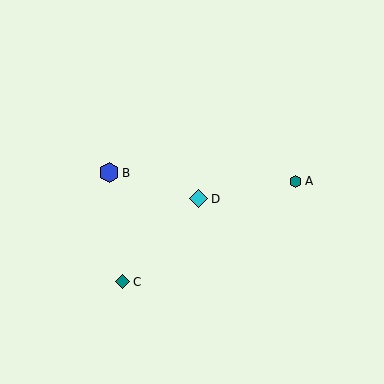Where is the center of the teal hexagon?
The center of the teal hexagon is at (295, 181).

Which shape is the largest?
The blue hexagon (labeled B) is the largest.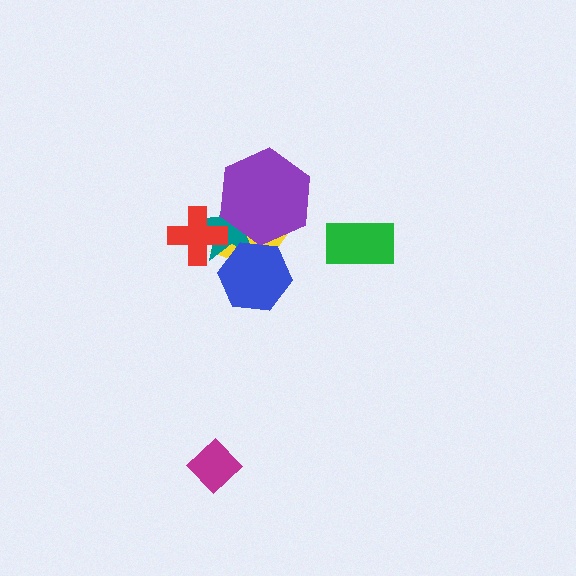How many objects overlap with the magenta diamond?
0 objects overlap with the magenta diamond.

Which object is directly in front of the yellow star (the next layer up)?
The teal star is directly in front of the yellow star.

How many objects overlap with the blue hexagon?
2 objects overlap with the blue hexagon.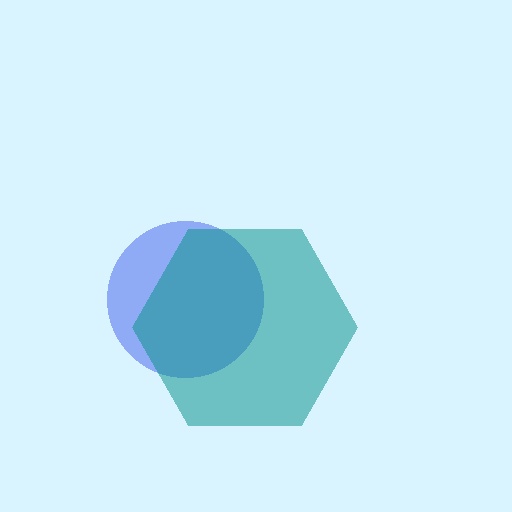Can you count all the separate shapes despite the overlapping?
Yes, there are 2 separate shapes.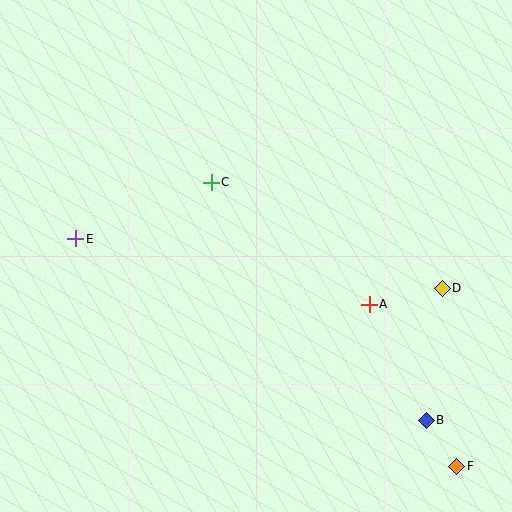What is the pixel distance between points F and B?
The distance between F and B is 55 pixels.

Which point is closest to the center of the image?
Point C at (211, 182) is closest to the center.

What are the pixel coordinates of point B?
Point B is at (426, 420).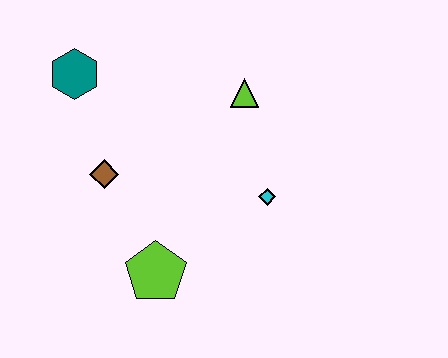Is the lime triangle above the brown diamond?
Yes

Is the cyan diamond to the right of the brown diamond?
Yes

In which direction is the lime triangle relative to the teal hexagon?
The lime triangle is to the right of the teal hexagon.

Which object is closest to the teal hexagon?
The brown diamond is closest to the teal hexagon.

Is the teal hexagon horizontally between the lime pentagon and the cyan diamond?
No